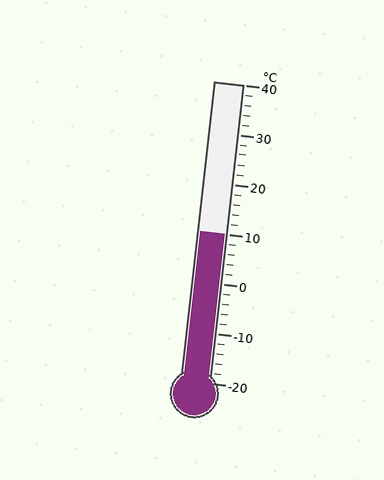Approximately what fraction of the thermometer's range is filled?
The thermometer is filled to approximately 50% of its range.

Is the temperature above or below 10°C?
The temperature is at 10°C.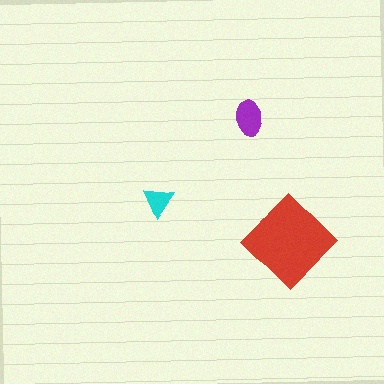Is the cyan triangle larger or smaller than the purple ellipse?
Smaller.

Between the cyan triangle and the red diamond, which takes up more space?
The red diamond.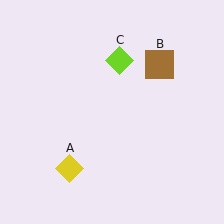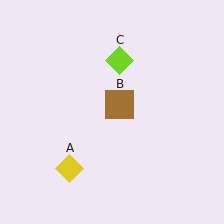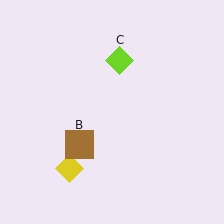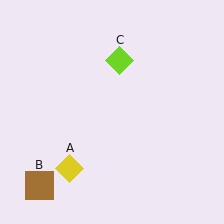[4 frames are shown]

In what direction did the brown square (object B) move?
The brown square (object B) moved down and to the left.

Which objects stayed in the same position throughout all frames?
Yellow diamond (object A) and lime diamond (object C) remained stationary.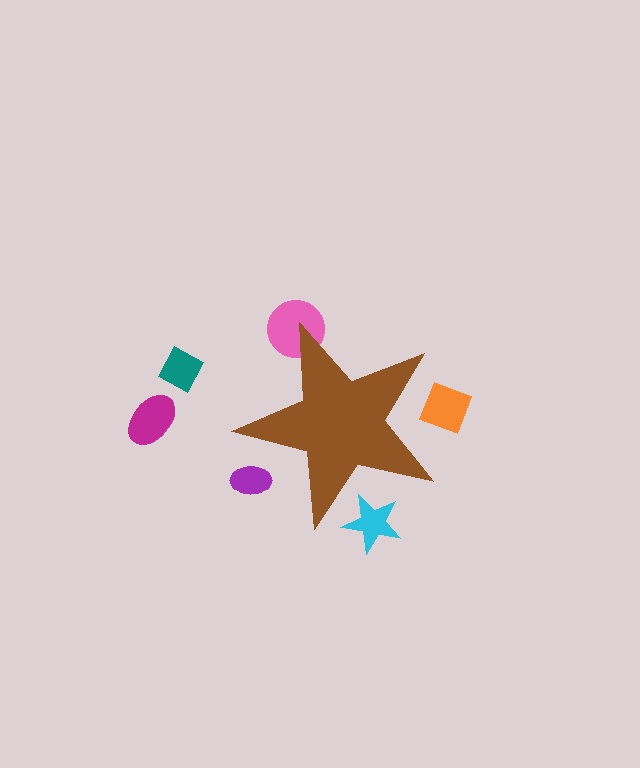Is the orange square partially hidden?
Yes, the orange square is partially hidden behind the brown star.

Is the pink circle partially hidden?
Yes, the pink circle is partially hidden behind the brown star.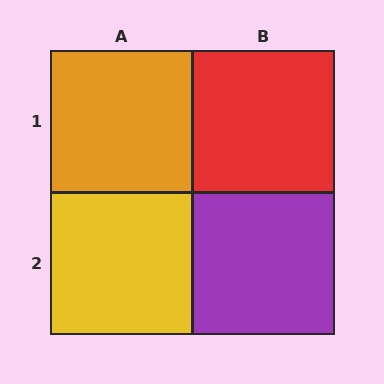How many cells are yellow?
1 cell is yellow.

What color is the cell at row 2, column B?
Purple.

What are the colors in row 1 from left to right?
Orange, red.